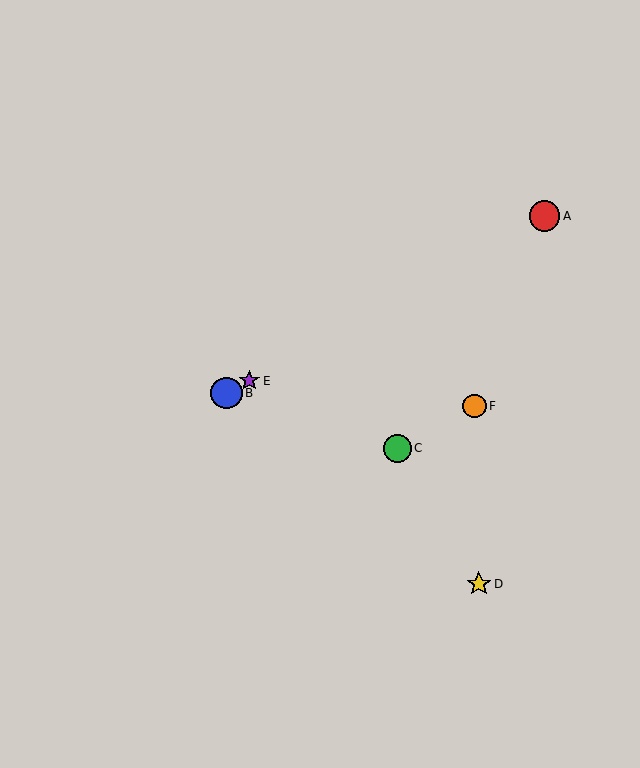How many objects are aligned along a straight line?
3 objects (A, B, E) are aligned along a straight line.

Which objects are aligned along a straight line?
Objects A, B, E are aligned along a straight line.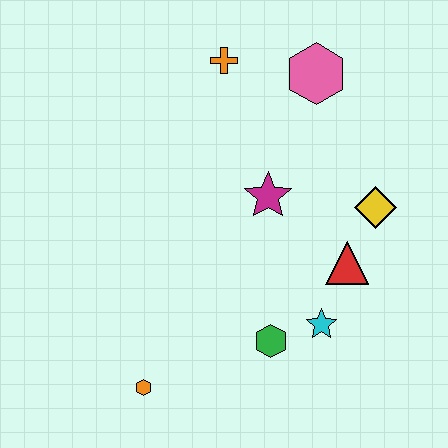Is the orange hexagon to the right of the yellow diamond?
No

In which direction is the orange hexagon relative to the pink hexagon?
The orange hexagon is below the pink hexagon.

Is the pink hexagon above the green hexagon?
Yes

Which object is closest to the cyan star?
The green hexagon is closest to the cyan star.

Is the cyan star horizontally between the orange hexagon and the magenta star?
No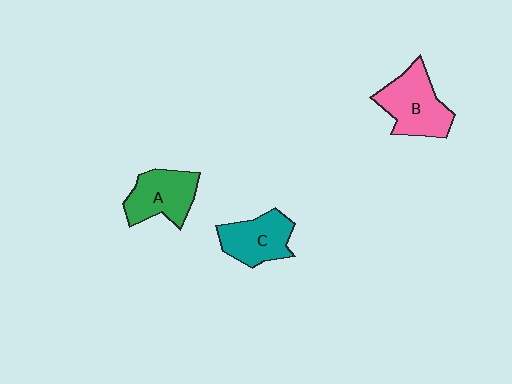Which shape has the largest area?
Shape B (pink).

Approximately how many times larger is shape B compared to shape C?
Approximately 1.2 times.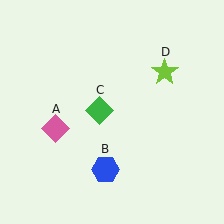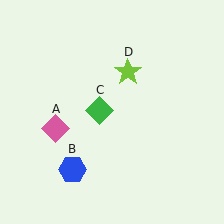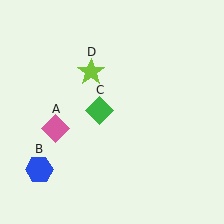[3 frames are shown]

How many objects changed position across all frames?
2 objects changed position: blue hexagon (object B), lime star (object D).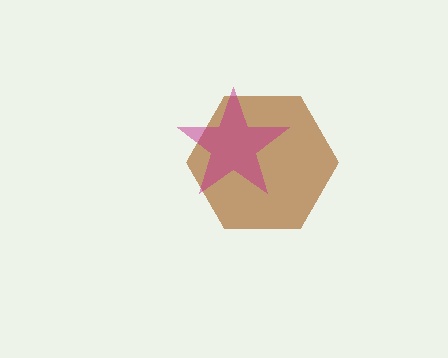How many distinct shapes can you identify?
There are 2 distinct shapes: a brown hexagon, a magenta star.